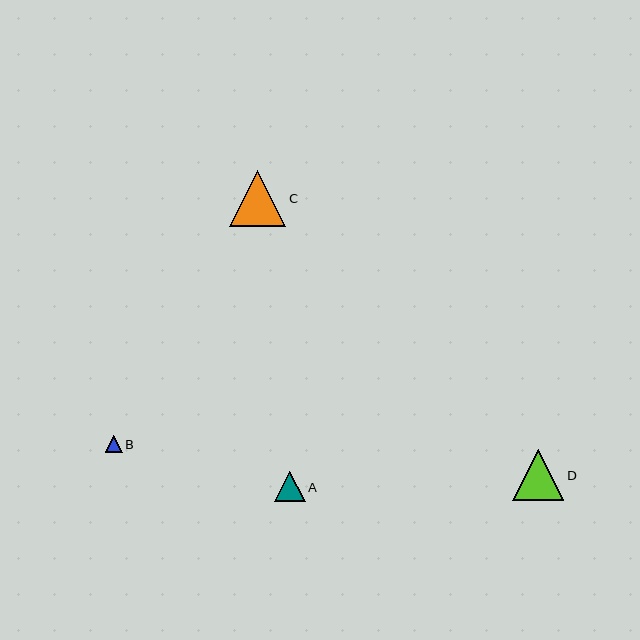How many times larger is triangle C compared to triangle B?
Triangle C is approximately 3.4 times the size of triangle B.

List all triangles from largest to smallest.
From largest to smallest: C, D, A, B.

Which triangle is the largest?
Triangle C is the largest with a size of approximately 57 pixels.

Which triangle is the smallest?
Triangle B is the smallest with a size of approximately 17 pixels.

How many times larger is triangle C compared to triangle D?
Triangle C is approximately 1.1 times the size of triangle D.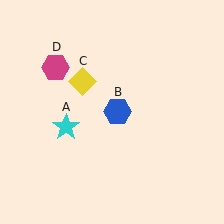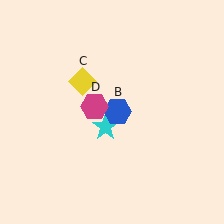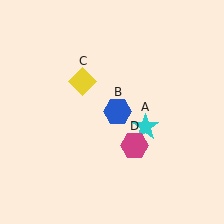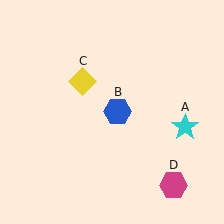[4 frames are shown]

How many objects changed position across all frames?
2 objects changed position: cyan star (object A), magenta hexagon (object D).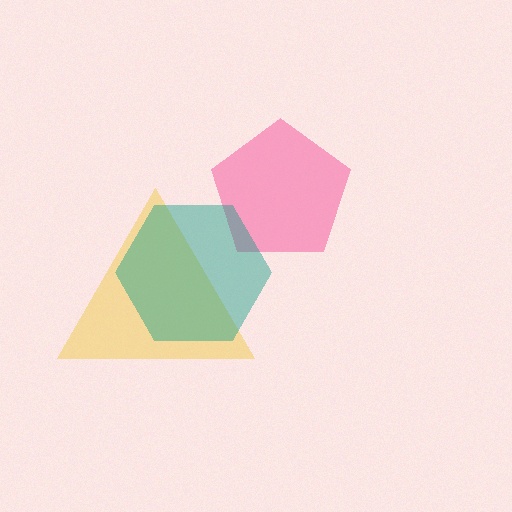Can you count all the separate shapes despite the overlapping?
Yes, there are 3 separate shapes.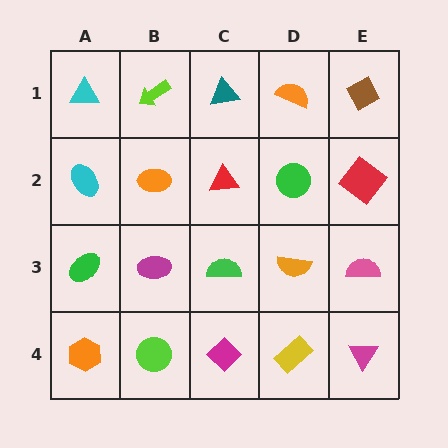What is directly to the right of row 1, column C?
An orange semicircle.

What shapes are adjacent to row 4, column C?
A green semicircle (row 3, column C), a lime circle (row 4, column B), a yellow rectangle (row 4, column D).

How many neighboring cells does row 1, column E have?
2.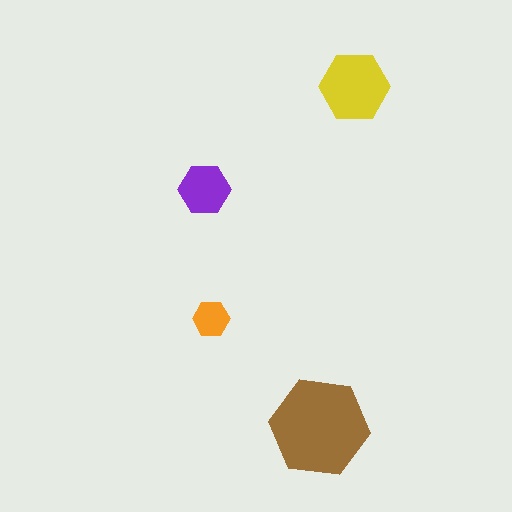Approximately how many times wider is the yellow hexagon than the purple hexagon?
About 1.5 times wider.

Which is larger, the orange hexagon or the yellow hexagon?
The yellow one.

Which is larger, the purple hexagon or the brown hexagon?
The brown one.